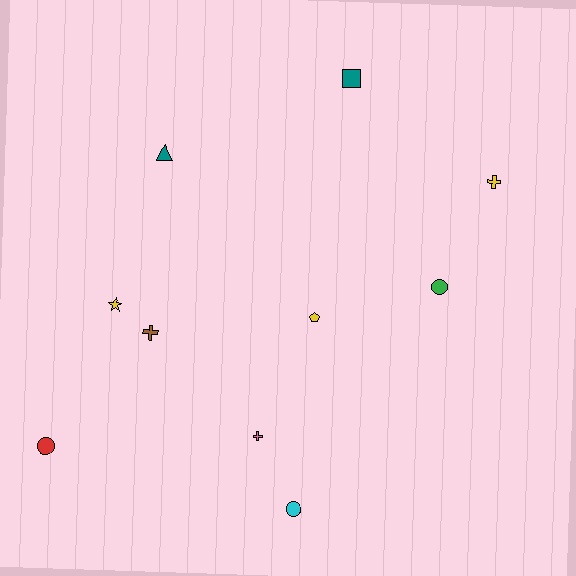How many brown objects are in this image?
There is 1 brown object.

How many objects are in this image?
There are 10 objects.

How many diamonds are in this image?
There are no diamonds.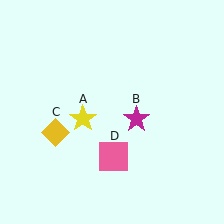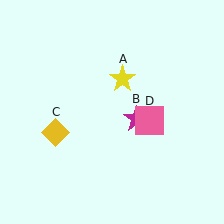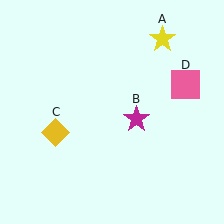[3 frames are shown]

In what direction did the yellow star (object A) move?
The yellow star (object A) moved up and to the right.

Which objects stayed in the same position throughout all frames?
Magenta star (object B) and yellow diamond (object C) remained stationary.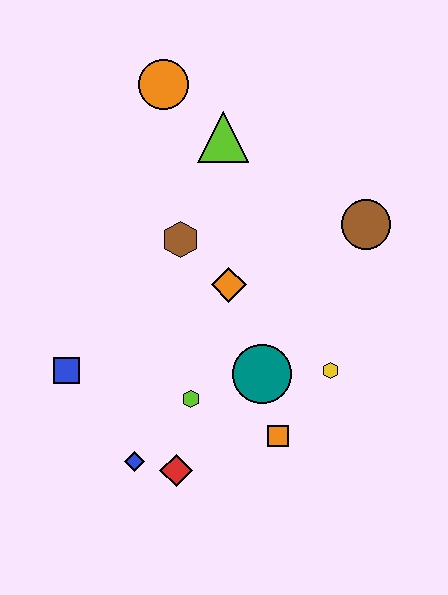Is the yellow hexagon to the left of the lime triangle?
No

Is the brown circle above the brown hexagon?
Yes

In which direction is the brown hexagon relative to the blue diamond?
The brown hexagon is above the blue diamond.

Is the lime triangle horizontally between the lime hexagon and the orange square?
Yes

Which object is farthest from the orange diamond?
The orange circle is farthest from the orange diamond.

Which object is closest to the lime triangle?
The orange circle is closest to the lime triangle.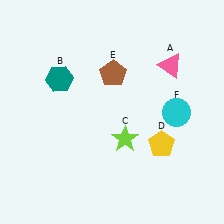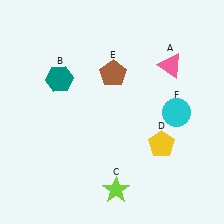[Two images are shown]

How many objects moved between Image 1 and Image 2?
1 object moved between the two images.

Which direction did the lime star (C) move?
The lime star (C) moved down.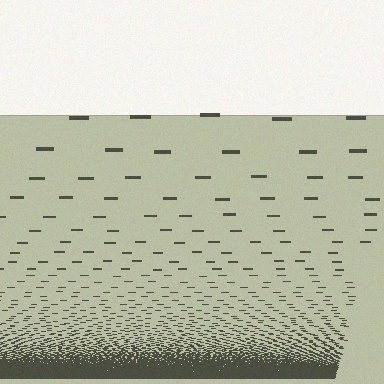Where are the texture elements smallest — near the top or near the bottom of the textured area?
Near the bottom.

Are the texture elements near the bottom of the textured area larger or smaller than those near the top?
Smaller. The gradient is inverted — elements near the bottom are smaller and denser.